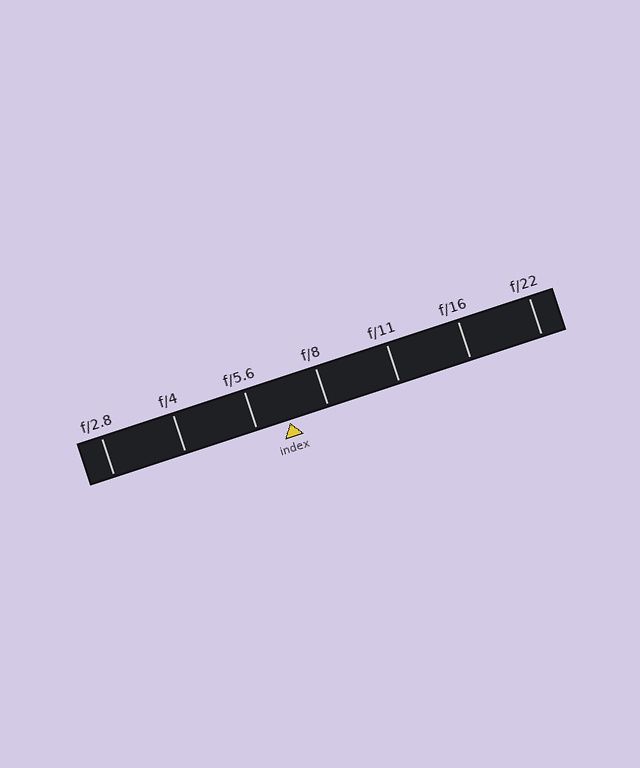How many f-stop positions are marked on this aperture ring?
There are 7 f-stop positions marked.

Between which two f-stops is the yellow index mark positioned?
The index mark is between f/5.6 and f/8.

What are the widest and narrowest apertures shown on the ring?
The widest aperture shown is f/2.8 and the narrowest is f/22.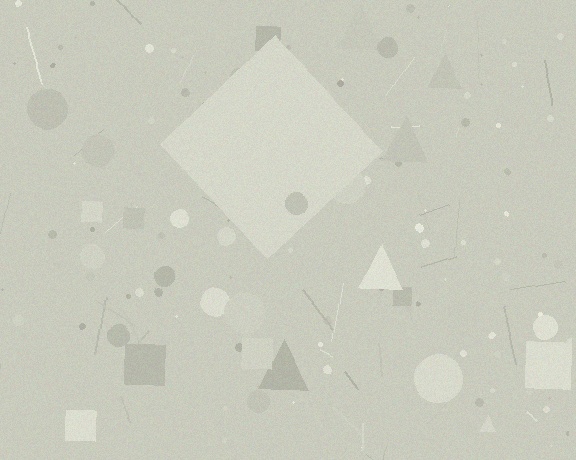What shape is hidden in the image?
A diamond is hidden in the image.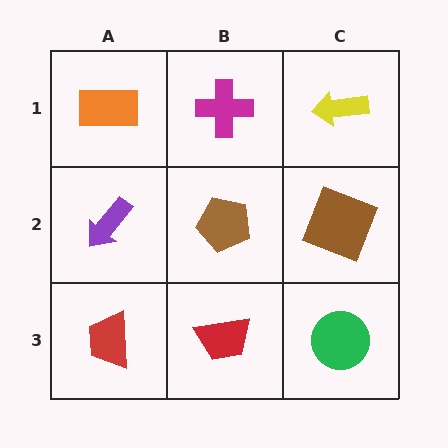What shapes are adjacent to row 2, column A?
An orange rectangle (row 1, column A), a red trapezoid (row 3, column A), a brown pentagon (row 2, column B).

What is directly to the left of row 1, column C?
A magenta cross.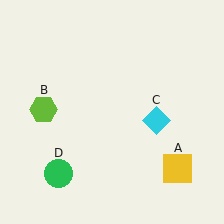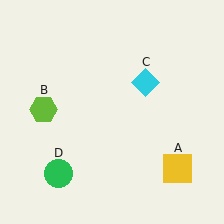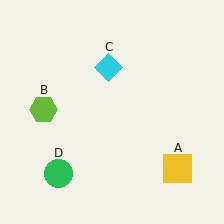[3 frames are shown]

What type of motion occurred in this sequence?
The cyan diamond (object C) rotated counterclockwise around the center of the scene.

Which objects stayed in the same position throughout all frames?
Yellow square (object A) and lime hexagon (object B) and green circle (object D) remained stationary.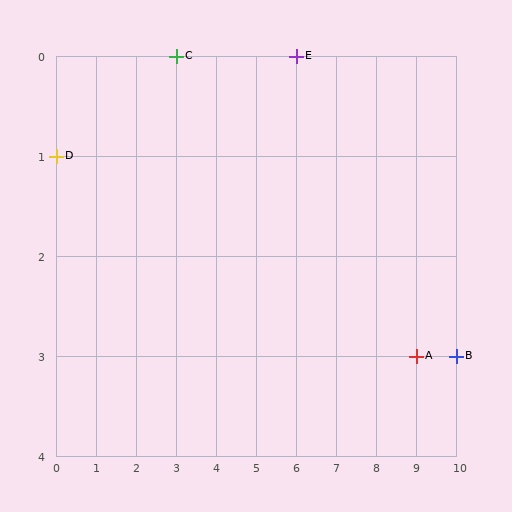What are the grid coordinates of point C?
Point C is at grid coordinates (3, 0).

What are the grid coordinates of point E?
Point E is at grid coordinates (6, 0).